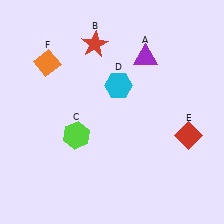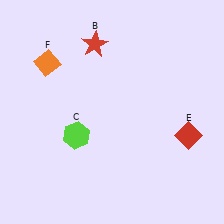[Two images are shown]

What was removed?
The purple triangle (A), the cyan hexagon (D) were removed in Image 2.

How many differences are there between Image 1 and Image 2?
There are 2 differences between the two images.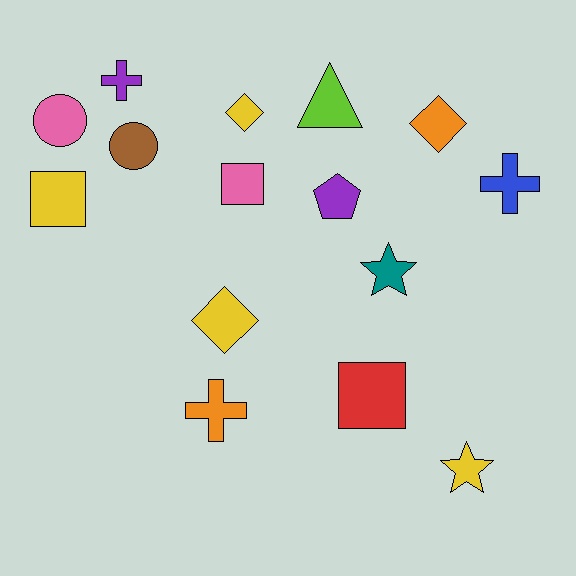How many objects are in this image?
There are 15 objects.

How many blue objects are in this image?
There is 1 blue object.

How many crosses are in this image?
There are 3 crosses.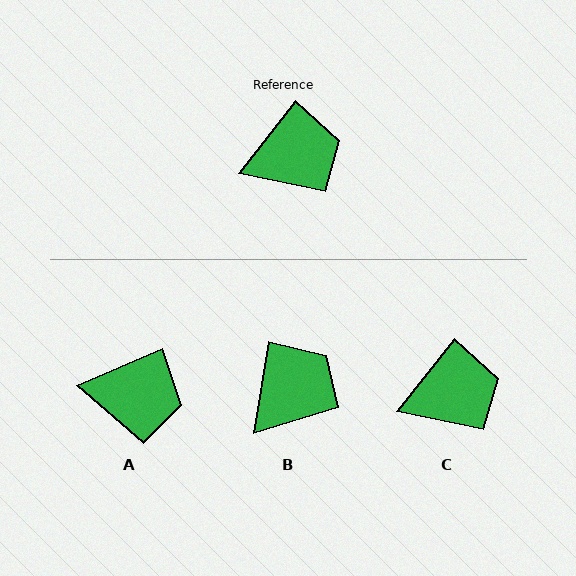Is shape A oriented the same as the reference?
No, it is off by about 29 degrees.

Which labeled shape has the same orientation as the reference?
C.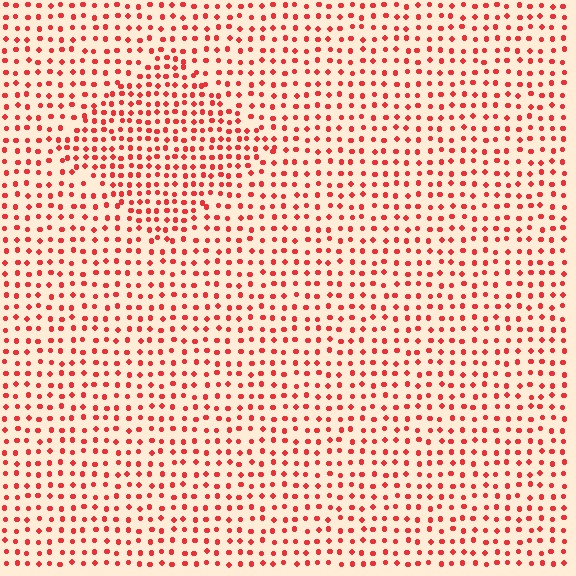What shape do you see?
I see a diamond.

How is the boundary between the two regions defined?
The boundary is defined by a change in element density (approximately 1.5x ratio). All elements are the same color, size, and shape.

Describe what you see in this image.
The image contains small red elements arranged at two different densities. A diamond-shaped region is visible where the elements are more densely packed than the surrounding area.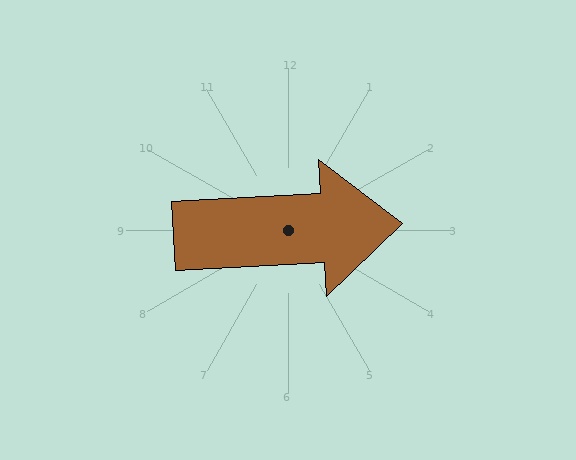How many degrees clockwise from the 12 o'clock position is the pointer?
Approximately 87 degrees.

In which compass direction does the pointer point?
East.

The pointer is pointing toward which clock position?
Roughly 3 o'clock.